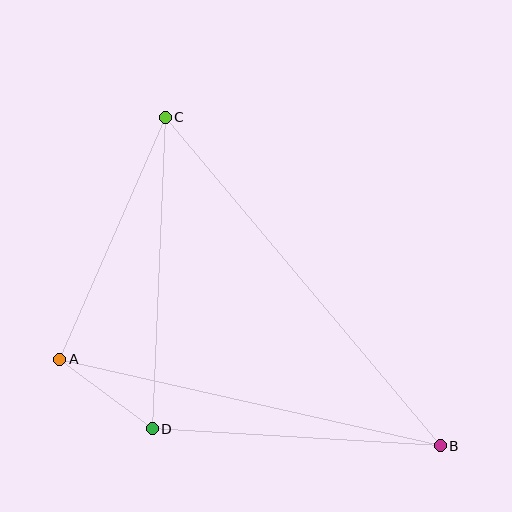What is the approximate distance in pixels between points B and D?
The distance between B and D is approximately 289 pixels.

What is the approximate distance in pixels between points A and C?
The distance between A and C is approximately 264 pixels.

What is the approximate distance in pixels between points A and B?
The distance between A and B is approximately 390 pixels.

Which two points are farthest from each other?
Points B and C are farthest from each other.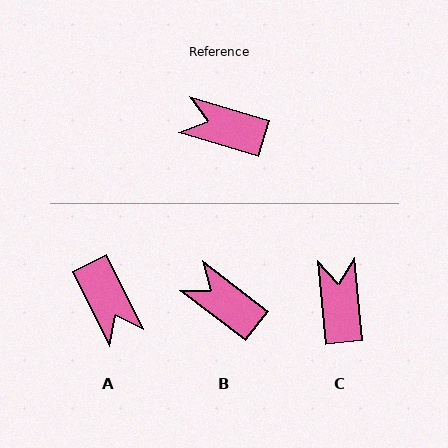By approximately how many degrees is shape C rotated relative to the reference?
Approximately 67 degrees clockwise.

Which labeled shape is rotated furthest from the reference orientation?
A, about 134 degrees away.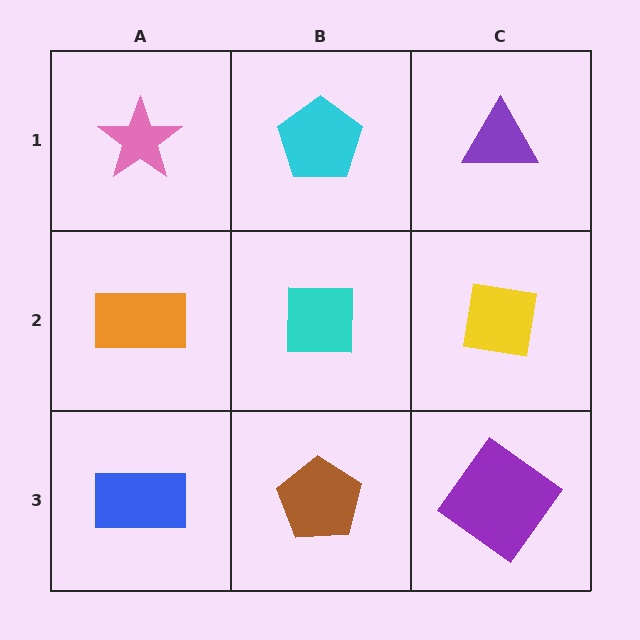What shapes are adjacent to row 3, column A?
An orange rectangle (row 2, column A), a brown pentagon (row 3, column B).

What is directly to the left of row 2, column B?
An orange rectangle.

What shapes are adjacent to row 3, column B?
A cyan square (row 2, column B), a blue rectangle (row 3, column A), a purple diamond (row 3, column C).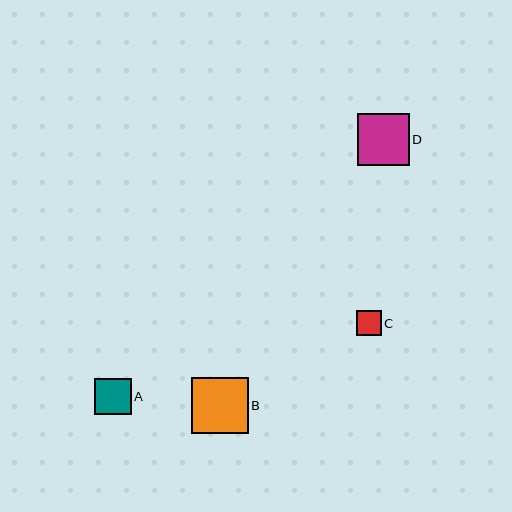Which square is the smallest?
Square C is the smallest with a size of approximately 25 pixels.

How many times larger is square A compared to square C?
Square A is approximately 1.5 times the size of square C.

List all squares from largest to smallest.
From largest to smallest: B, D, A, C.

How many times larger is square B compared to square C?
Square B is approximately 2.3 times the size of square C.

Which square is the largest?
Square B is the largest with a size of approximately 57 pixels.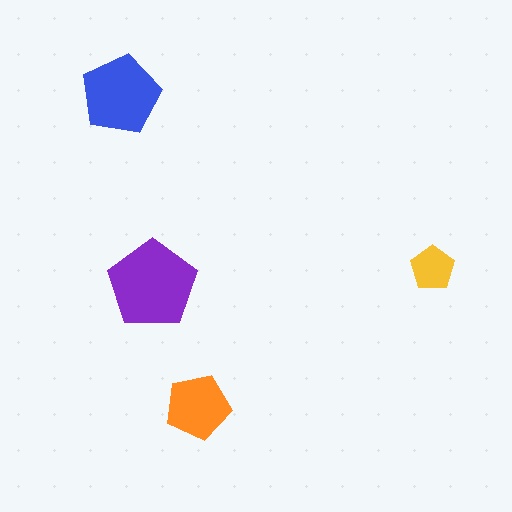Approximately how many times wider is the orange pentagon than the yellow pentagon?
About 1.5 times wider.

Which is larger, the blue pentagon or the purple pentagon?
The purple one.